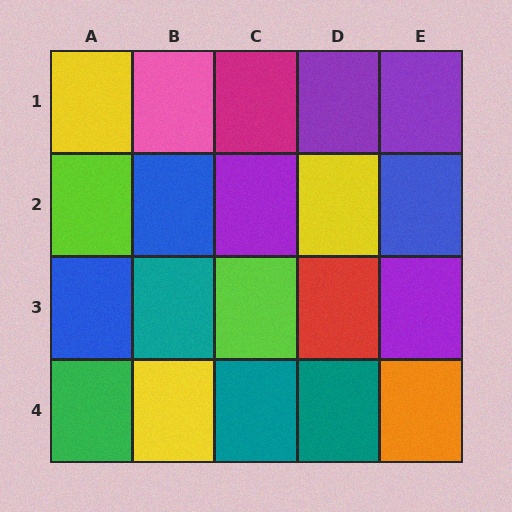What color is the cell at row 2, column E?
Blue.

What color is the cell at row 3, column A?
Blue.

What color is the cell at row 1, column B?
Pink.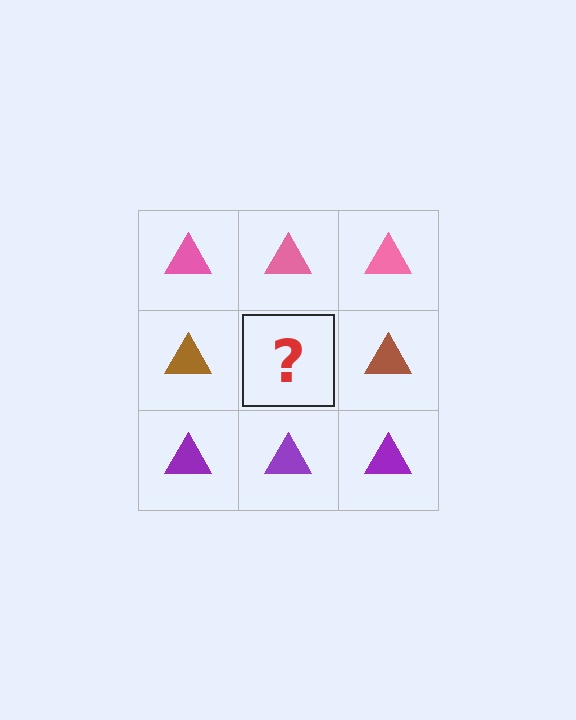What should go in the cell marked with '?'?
The missing cell should contain a brown triangle.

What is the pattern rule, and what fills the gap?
The rule is that each row has a consistent color. The gap should be filled with a brown triangle.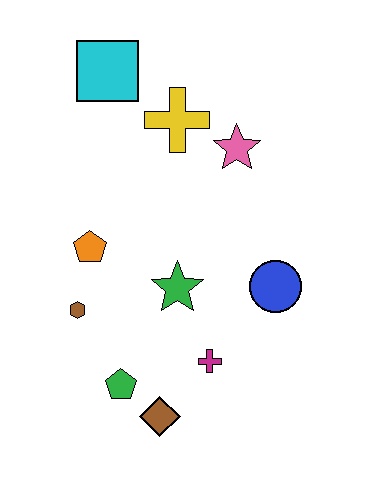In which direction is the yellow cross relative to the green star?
The yellow cross is above the green star.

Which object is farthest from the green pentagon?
The cyan square is farthest from the green pentagon.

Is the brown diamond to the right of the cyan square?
Yes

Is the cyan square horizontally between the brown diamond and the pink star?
No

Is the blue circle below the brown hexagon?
No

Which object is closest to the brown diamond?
The green pentagon is closest to the brown diamond.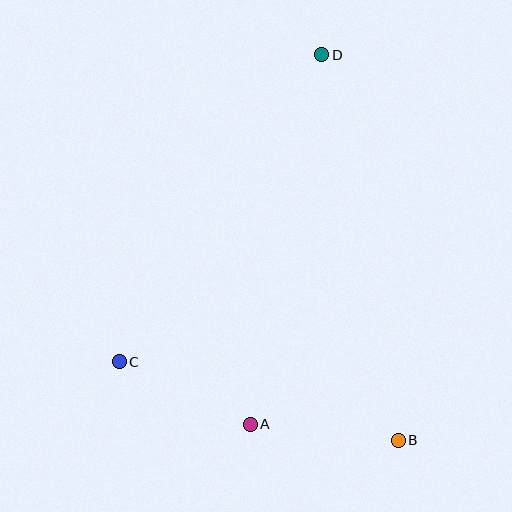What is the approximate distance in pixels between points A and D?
The distance between A and D is approximately 376 pixels.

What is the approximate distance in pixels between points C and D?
The distance between C and D is approximately 368 pixels.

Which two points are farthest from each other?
Points B and D are farthest from each other.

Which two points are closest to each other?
Points A and C are closest to each other.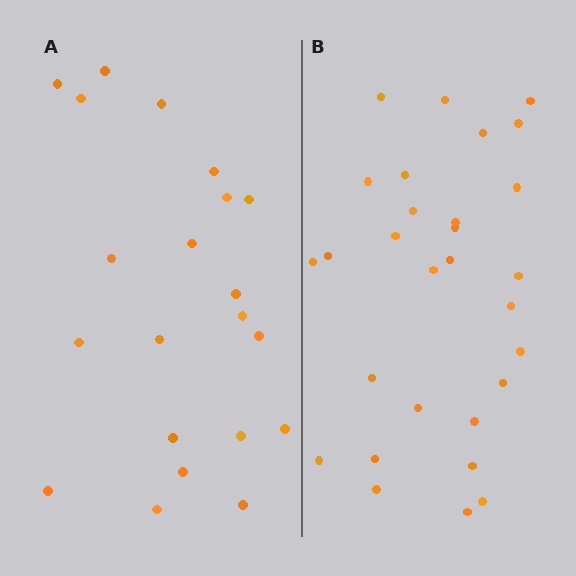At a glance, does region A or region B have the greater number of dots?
Region B (the right region) has more dots.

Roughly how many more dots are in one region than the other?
Region B has roughly 8 or so more dots than region A.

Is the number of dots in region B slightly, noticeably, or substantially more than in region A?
Region B has noticeably more, but not dramatically so. The ratio is roughly 1.4 to 1.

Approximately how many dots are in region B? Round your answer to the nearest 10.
About 30 dots. (The exact count is 29, which rounds to 30.)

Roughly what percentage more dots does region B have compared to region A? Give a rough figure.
About 40% more.